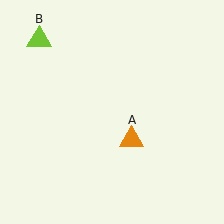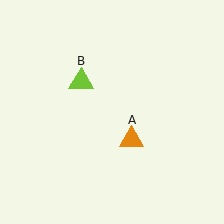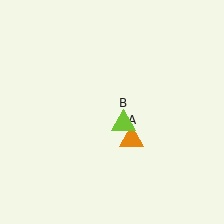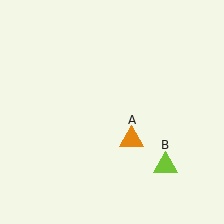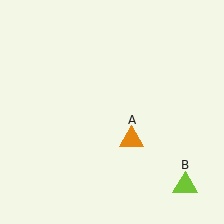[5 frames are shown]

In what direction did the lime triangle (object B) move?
The lime triangle (object B) moved down and to the right.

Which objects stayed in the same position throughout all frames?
Orange triangle (object A) remained stationary.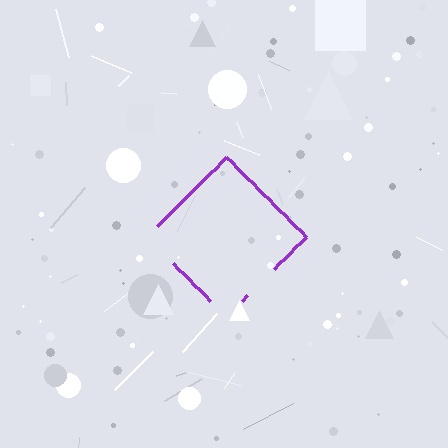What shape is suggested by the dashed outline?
The dashed outline suggests a diamond.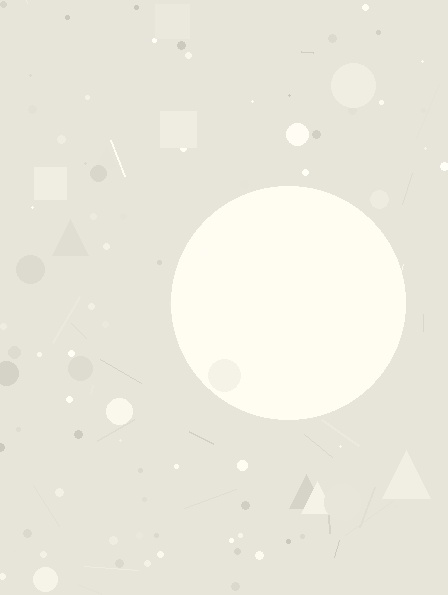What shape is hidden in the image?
A circle is hidden in the image.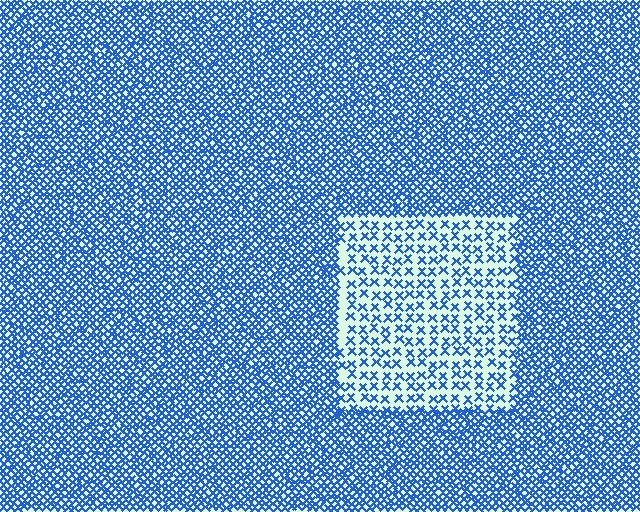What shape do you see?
I see a rectangle.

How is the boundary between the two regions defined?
The boundary is defined by a change in element density (approximately 2.6x ratio). All elements are the same color, size, and shape.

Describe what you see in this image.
The image contains small blue elements arranged at two different densities. A rectangle-shaped region is visible where the elements are less densely packed than the surrounding area.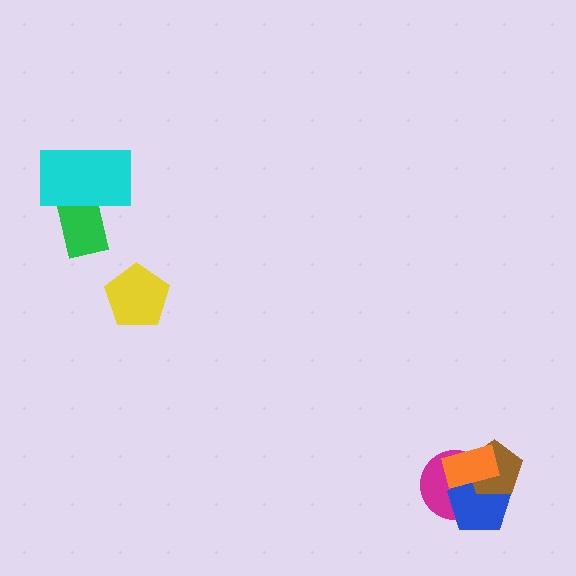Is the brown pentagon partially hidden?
Yes, it is partially covered by another shape.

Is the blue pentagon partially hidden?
Yes, it is partially covered by another shape.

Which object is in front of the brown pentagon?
The orange rectangle is in front of the brown pentagon.